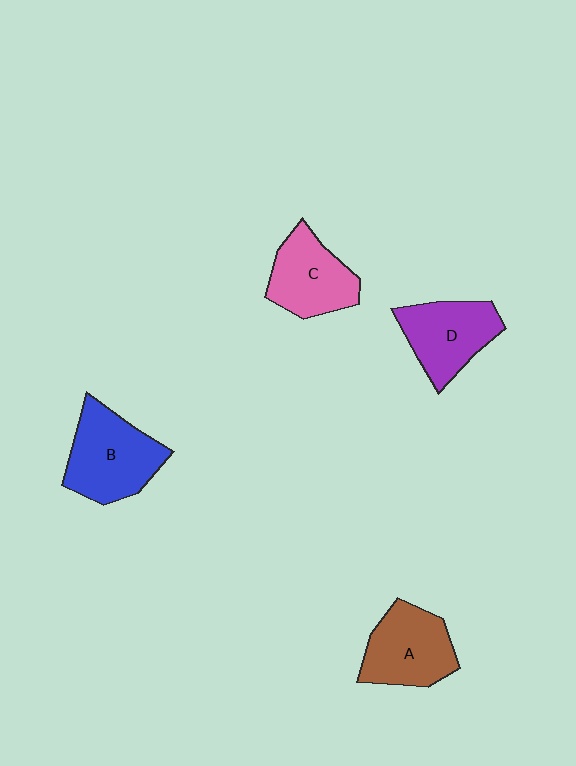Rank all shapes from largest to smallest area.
From largest to smallest: B (blue), A (brown), D (purple), C (pink).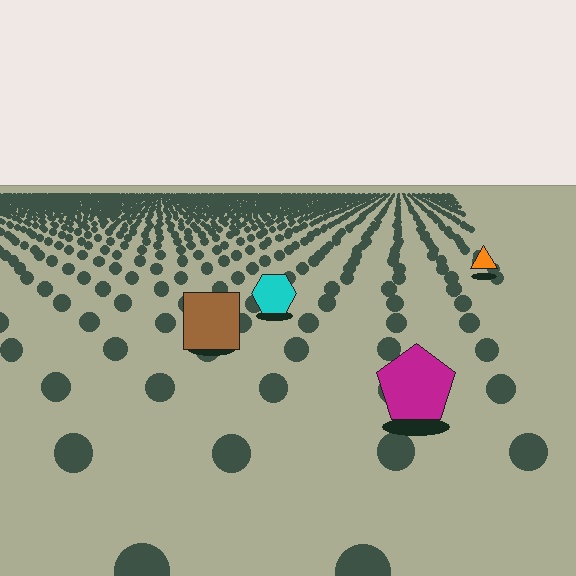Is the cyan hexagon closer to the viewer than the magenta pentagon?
No. The magenta pentagon is closer — you can tell from the texture gradient: the ground texture is coarser near it.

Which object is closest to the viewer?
The magenta pentagon is closest. The texture marks near it are larger and more spread out.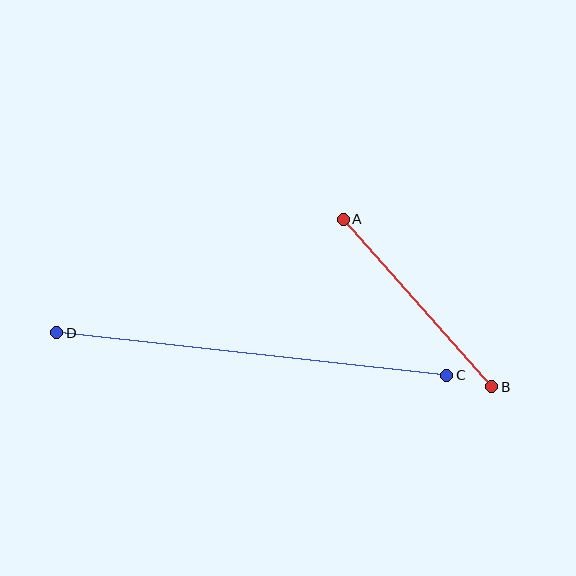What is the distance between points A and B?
The distance is approximately 224 pixels.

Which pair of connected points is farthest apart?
Points C and D are farthest apart.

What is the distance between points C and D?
The distance is approximately 392 pixels.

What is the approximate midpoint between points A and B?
The midpoint is at approximately (417, 303) pixels.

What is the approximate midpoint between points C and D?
The midpoint is at approximately (252, 354) pixels.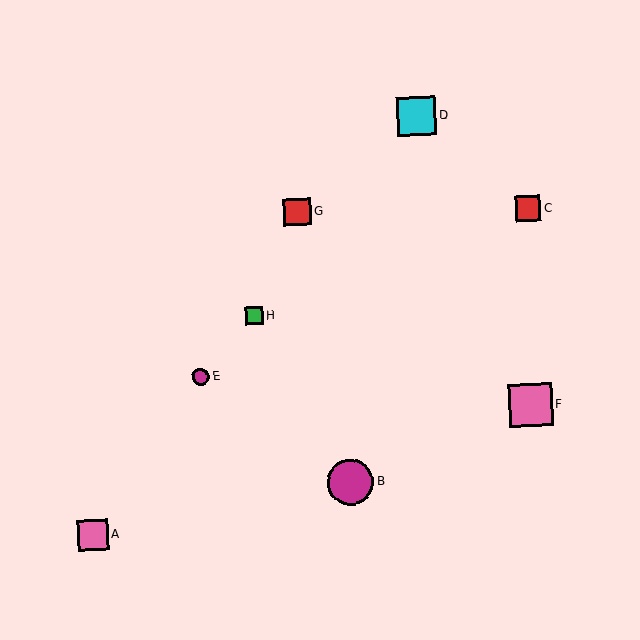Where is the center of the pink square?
The center of the pink square is at (93, 535).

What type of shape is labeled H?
Shape H is a green square.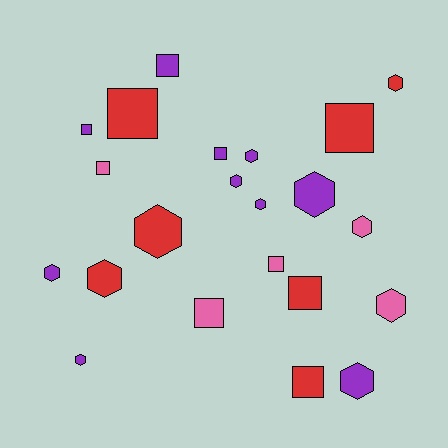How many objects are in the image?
There are 22 objects.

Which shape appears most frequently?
Hexagon, with 12 objects.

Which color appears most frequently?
Purple, with 10 objects.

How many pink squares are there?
There are 3 pink squares.